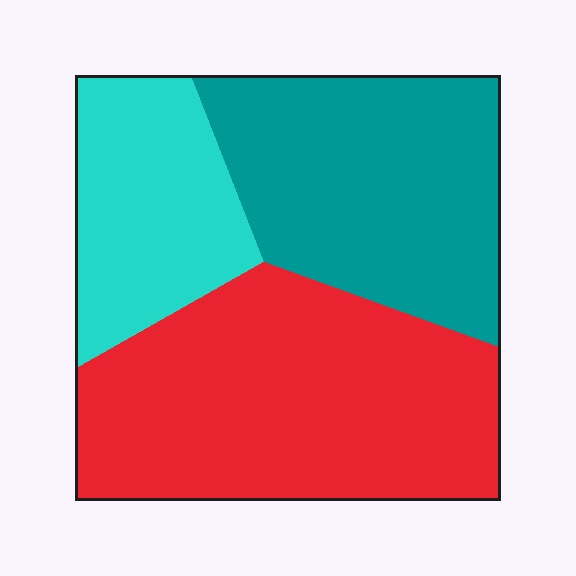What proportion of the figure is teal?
Teal takes up between a third and a half of the figure.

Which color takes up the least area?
Cyan, at roughly 20%.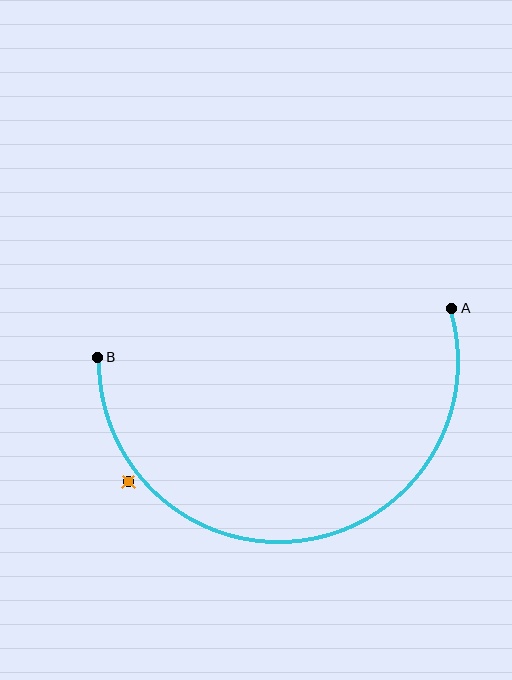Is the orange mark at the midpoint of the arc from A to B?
No — the orange mark does not lie on the arc at all. It sits slightly outside the curve.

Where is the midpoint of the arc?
The arc midpoint is the point on the curve farthest from the straight line joining A and B. It sits below that line.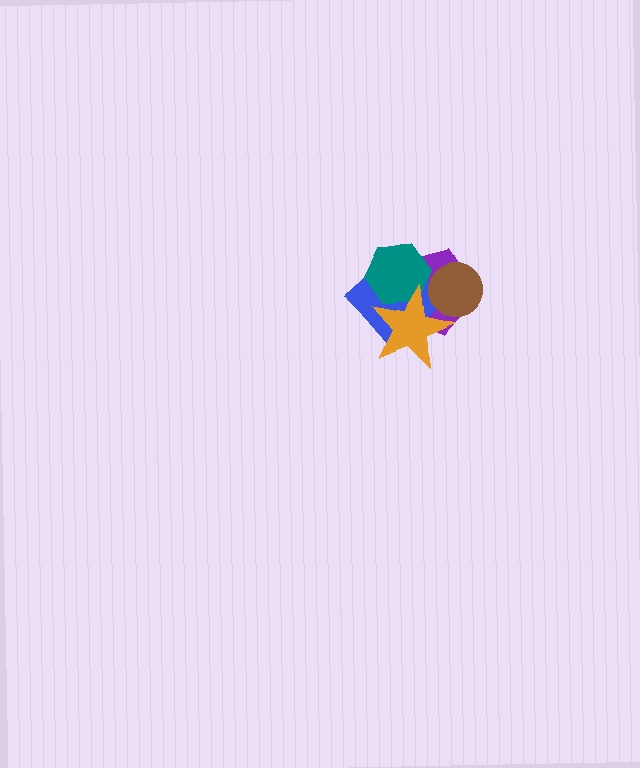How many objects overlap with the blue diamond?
3 objects overlap with the blue diamond.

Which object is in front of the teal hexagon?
The orange star is in front of the teal hexagon.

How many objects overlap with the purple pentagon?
4 objects overlap with the purple pentagon.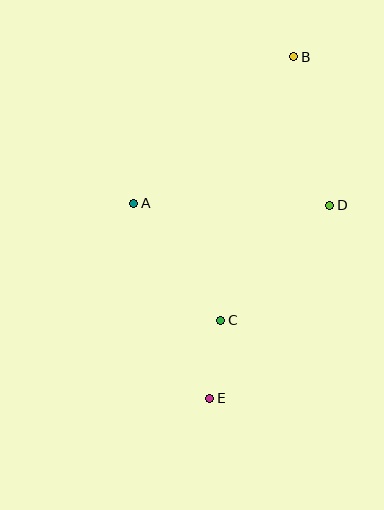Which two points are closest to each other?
Points C and E are closest to each other.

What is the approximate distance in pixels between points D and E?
The distance between D and E is approximately 227 pixels.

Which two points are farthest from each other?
Points B and E are farthest from each other.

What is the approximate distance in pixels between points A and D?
The distance between A and D is approximately 196 pixels.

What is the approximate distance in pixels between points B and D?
The distance between B and D is approximately 153 pixels.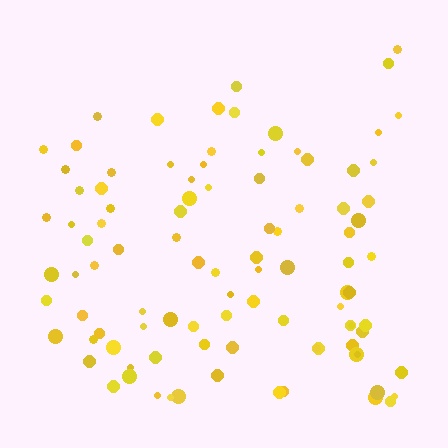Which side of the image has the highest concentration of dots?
The bottom.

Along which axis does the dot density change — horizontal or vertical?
Vertical.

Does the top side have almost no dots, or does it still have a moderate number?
Still a moderate number, just noticeably fewer than the bottom.